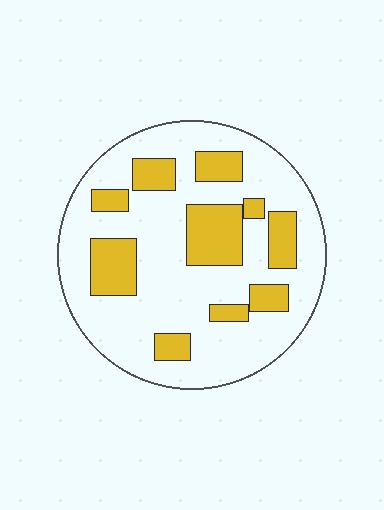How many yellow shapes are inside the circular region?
10.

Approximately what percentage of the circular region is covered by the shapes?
Approximately 25%.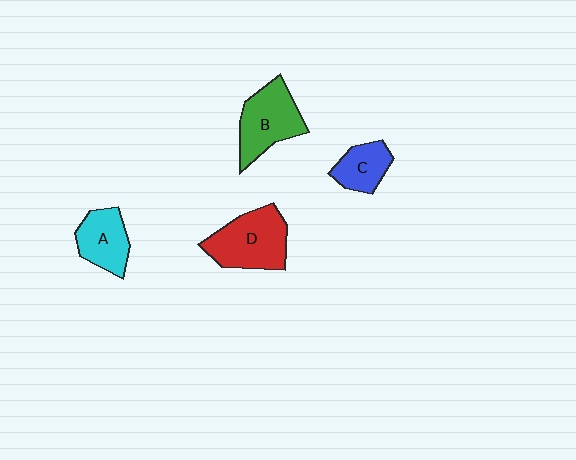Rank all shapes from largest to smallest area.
From largest to smallest: D (red), B (green), A (cyan), C (blue).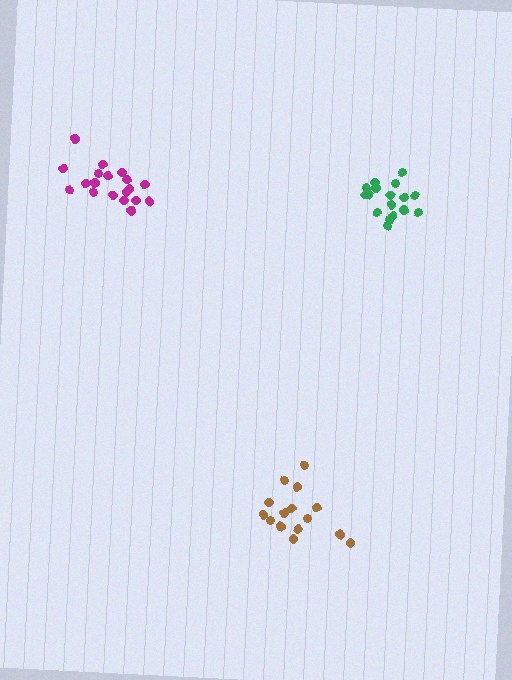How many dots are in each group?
Group 1: 17 dots, Group 2: 16 dots, Group 3: 19 dots (52 total).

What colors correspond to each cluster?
The clusters are colored: green, brown, magenta.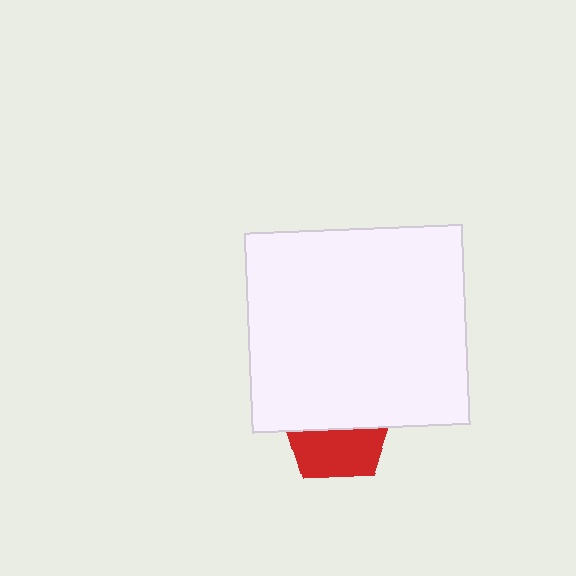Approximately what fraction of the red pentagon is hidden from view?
Roughly 54% of the red pentagon is hidden behind the white rectangle.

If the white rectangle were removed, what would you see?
You would see the complete red pentagon.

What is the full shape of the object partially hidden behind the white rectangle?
The partially hidden object is a red pentagon.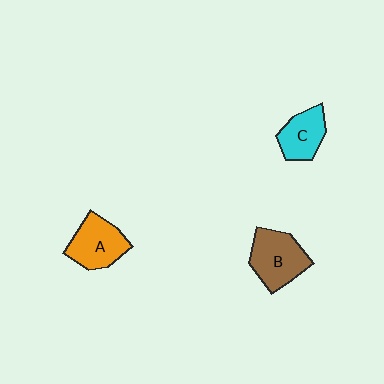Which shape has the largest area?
Shape B (brown).